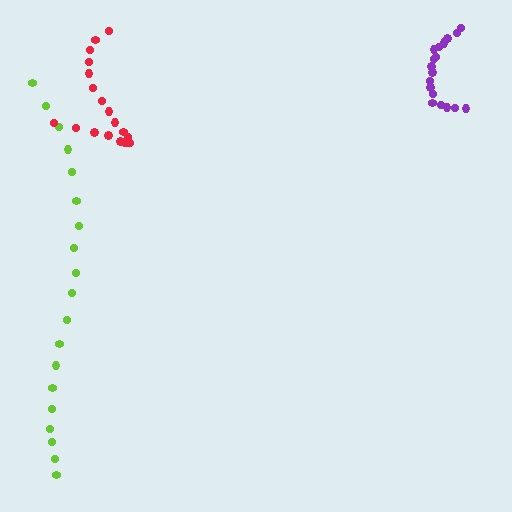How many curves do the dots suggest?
There are 3 distinct paths.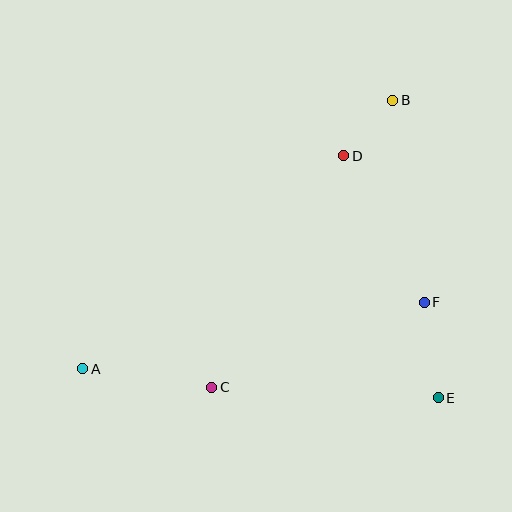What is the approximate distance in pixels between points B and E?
The distance between B and E is approximately 301 pixels.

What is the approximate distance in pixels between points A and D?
The distance between A and D is approximately 337 pixels.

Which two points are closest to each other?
Points B and D are closest to each other.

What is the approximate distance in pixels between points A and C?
The distance between A and C is approximately 130 pixels.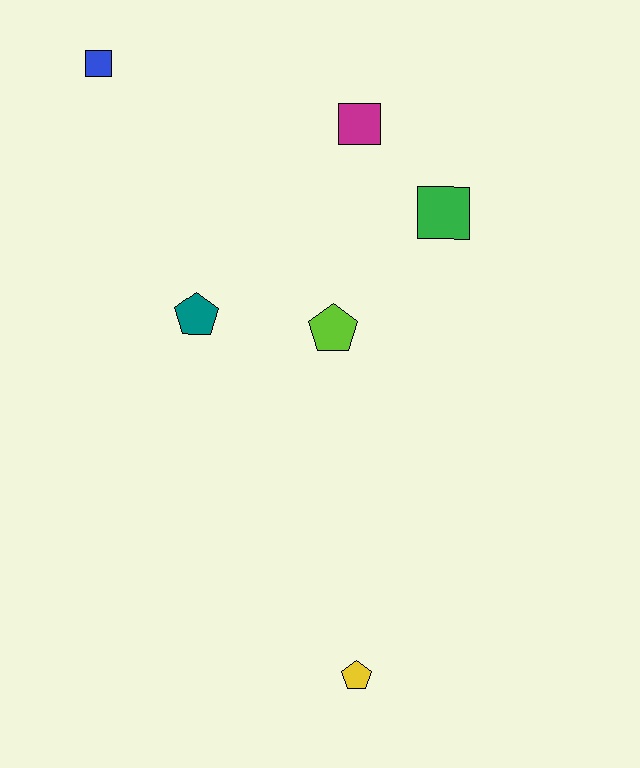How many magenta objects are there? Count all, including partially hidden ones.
There is 1 magenta object.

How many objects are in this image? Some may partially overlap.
There are 6 objects.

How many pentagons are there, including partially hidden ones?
There are 3 pentagons.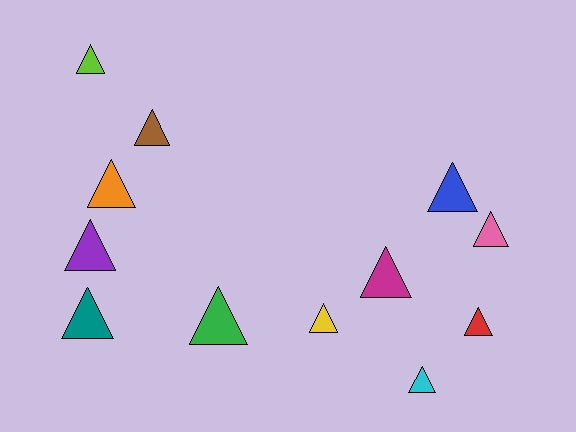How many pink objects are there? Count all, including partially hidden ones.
There is 1 pink object.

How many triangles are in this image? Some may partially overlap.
There are 12 triangles.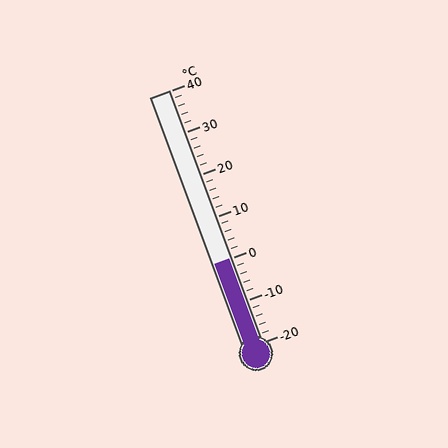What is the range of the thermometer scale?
The thermometer scale ranges from -20°C to 40°C.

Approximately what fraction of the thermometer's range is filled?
The thermometer is filled to approximately 35% of its range.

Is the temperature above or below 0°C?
The temperature is at 0°C.